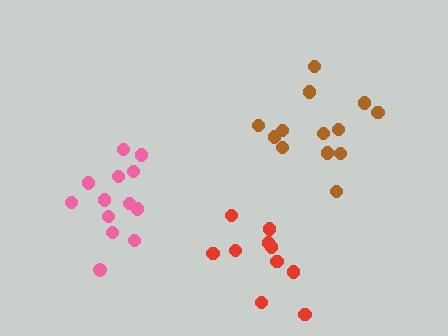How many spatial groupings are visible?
There are 3 spatial groupings.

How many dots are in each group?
Group 1: 13 dots, Group 2: 10 dots, Group 3: 13 dots (36 total).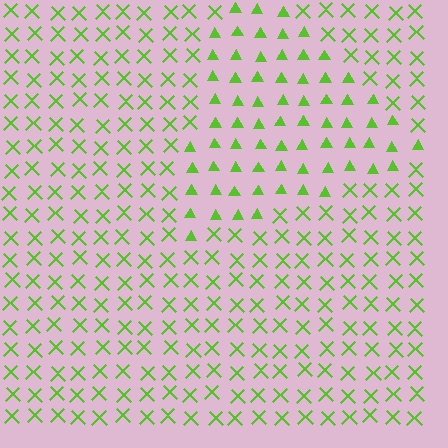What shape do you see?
I see a triangle.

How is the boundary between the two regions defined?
The boundary is defined by a change in element shape: triangles inside vs. X marks outside. All elements share the same color and spacing.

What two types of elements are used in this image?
The image uses triangles inside the triangle region and X marks outside it.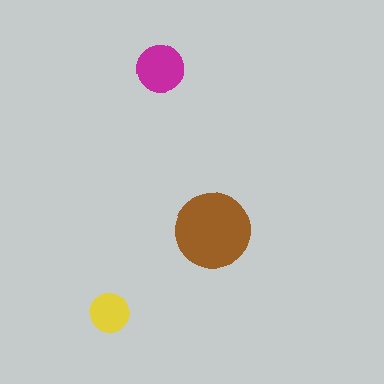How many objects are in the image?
There are 3 objects in the image.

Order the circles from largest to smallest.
the brown one, the magenta one, the yellow one.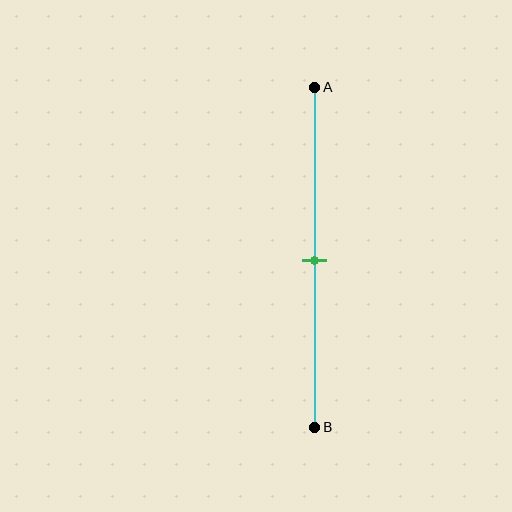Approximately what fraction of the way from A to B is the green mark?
The green mark is approximately 50% of the way from A to B.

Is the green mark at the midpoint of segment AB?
Yes, the mark is approximately at the midpoint.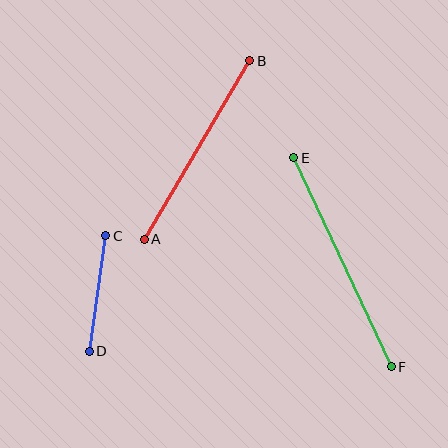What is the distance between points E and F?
The distance is approximately 231 pixels.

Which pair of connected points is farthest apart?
Points E and F are farthest apart.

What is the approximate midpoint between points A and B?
The midpoint is at approximately (197, 150) pixels.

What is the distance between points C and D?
The distance is approximately 117 pixels.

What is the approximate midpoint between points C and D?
The midpoint is at approximately (97, 294) pixels.